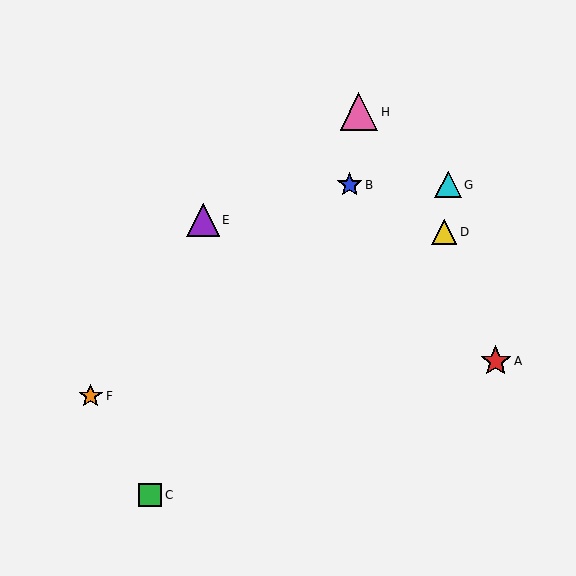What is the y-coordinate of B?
Object B is at y≈185.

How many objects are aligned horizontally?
2 objects (B, G) are aligned horizontally.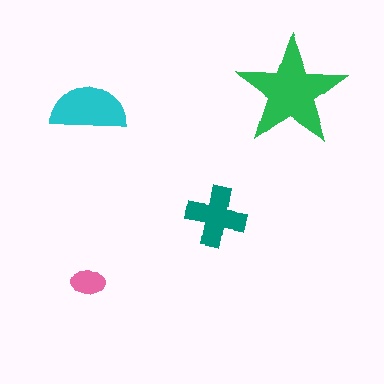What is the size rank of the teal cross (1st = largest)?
3rd.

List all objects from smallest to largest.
The pink ellipse, the teal cross, the cyan semicircle, the green star.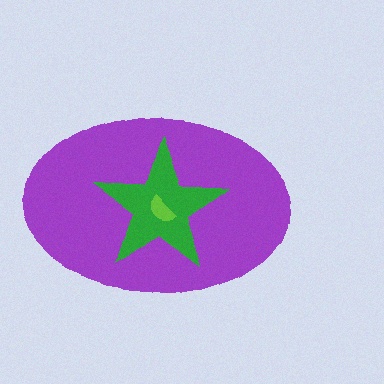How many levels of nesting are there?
3.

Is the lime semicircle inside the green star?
Yes.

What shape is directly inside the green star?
The lime semicircle.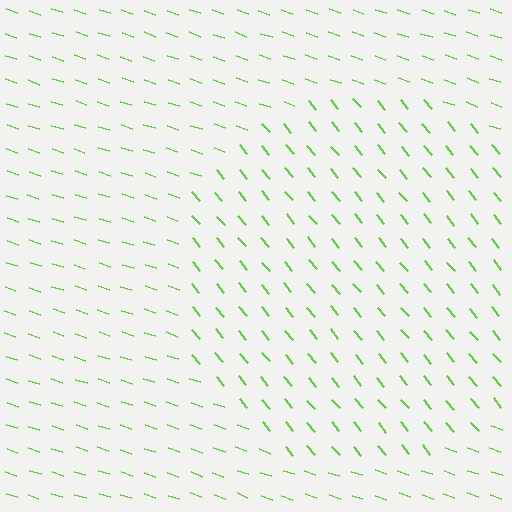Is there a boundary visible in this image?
Yes, there is a texture boundary formed by a change in line orientation.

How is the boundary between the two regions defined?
The boundary is defined purely by a change in line orientation (approximately 31 degrees difference). All lines are the same color and thickness.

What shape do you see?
I see a circle.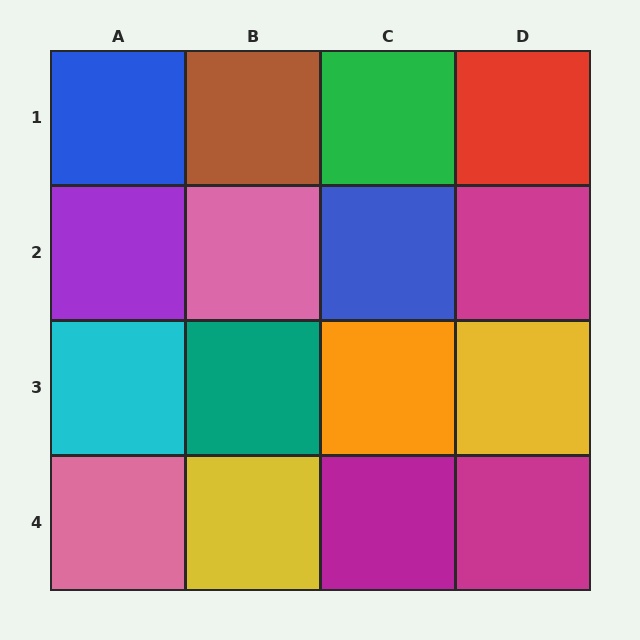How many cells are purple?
1 cell is purple.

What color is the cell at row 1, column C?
Green.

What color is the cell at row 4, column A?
Pink.